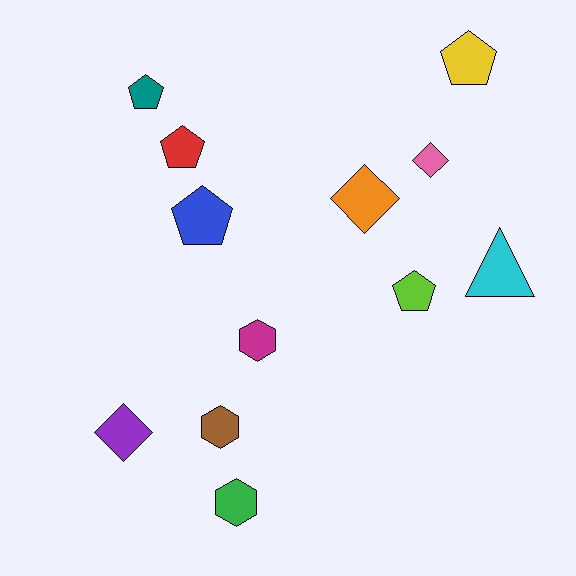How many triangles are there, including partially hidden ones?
There is 1 triangle.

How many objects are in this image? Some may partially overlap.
There are 12 objects.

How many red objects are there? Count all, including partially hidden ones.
There is 1 red object.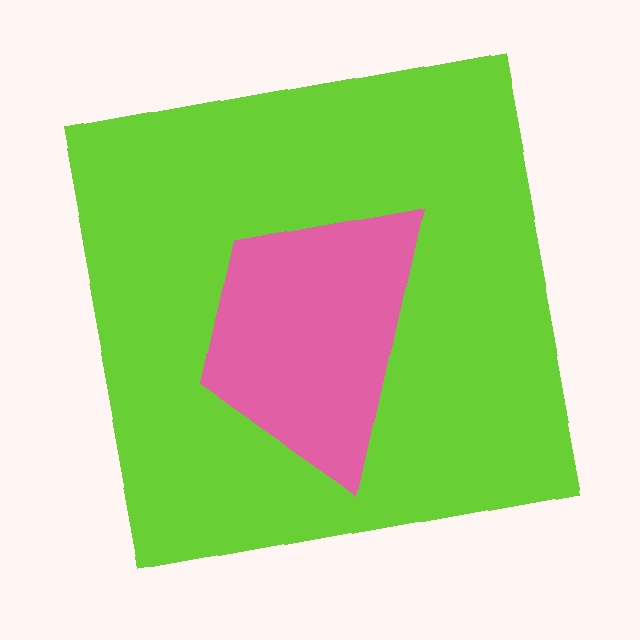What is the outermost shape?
The lime square.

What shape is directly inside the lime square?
The pink trapezoid.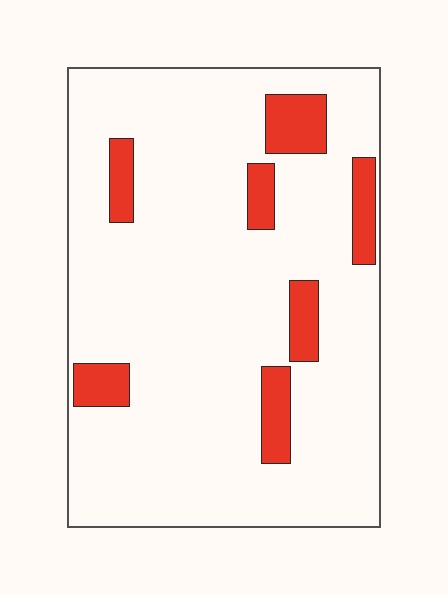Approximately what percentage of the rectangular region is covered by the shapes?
Approximately 15%.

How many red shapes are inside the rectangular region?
7.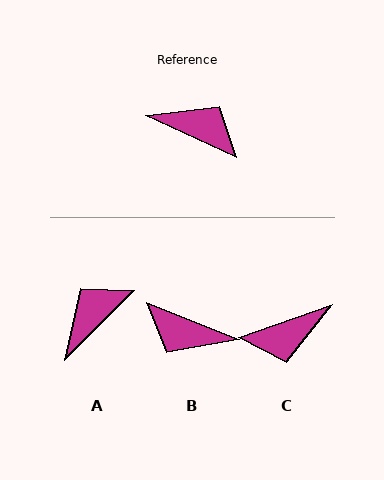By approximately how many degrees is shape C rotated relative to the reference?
Approximately 135 degrees clockwise.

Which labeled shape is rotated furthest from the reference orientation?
B, about 176 degrees away.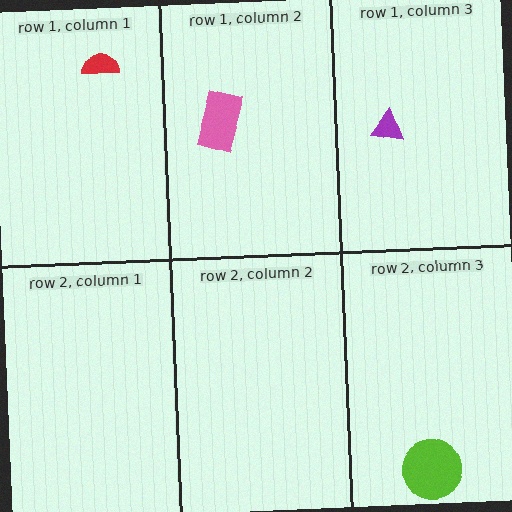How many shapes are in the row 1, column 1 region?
1.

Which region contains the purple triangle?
The row 1, column 3 region.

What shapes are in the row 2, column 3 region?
The lime circle.